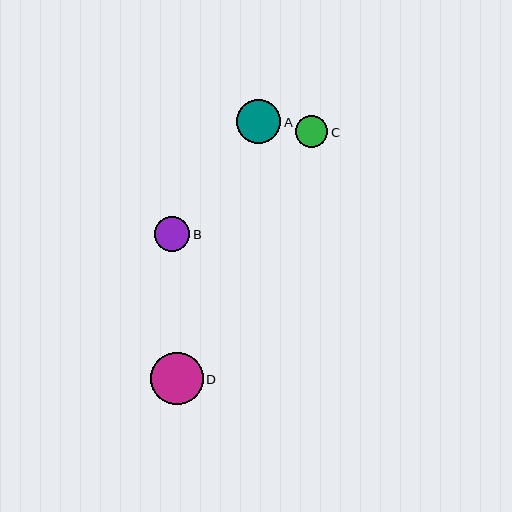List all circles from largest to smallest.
From largest to smallest: D, A, B, C.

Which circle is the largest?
Circle D is the largest with a size of approximately 53 pixels.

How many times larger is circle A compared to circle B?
Circle A is approximately 1.3 times the size of circle B.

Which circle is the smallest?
Circle C is the smallest with a size of approximately 32 pixels.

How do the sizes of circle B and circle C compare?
Circle B and circle C are approximately the same size.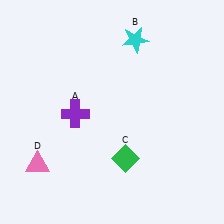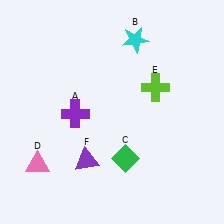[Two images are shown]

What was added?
A lime cross (E), a purple triangle (F) were added in Image 2.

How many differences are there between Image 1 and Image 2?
There are 2 differences between the two images.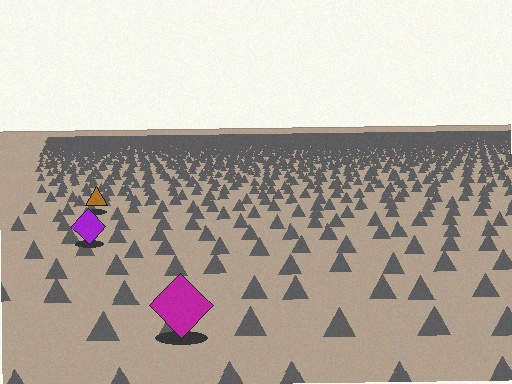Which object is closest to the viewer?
The magenta diamond is closest. The texture marks near it are larger and more spread out.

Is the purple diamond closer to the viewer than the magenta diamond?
No. The magenta diamond is closer — you can tell from the texture gradient: the ground texture is coarser near it.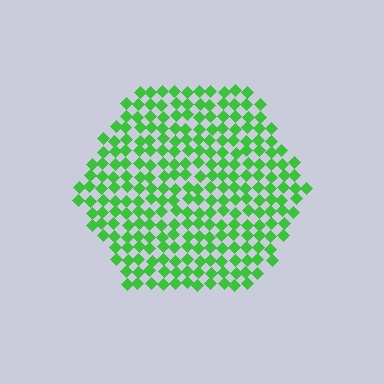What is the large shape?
The large shape is a hexagon.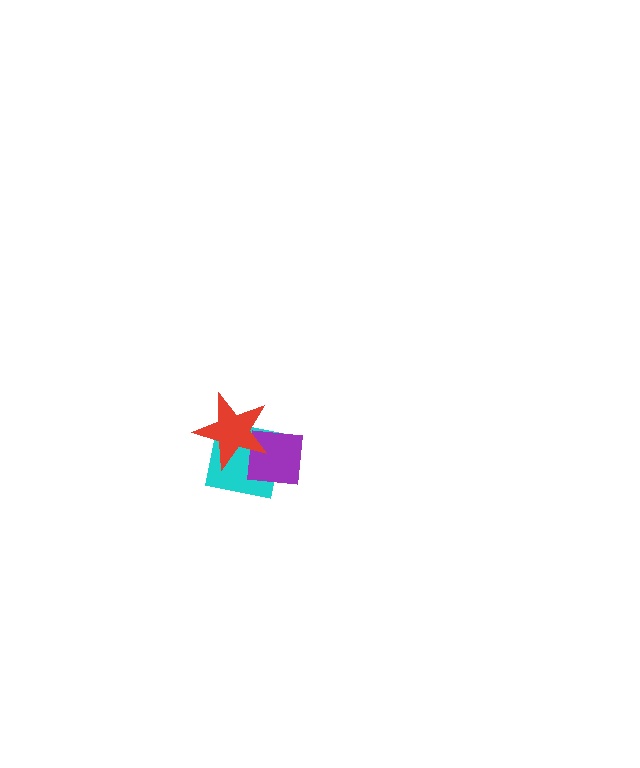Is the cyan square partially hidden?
Yes, it is partially covered by another shape.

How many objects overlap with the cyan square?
2 objects overlap with the cyan square.